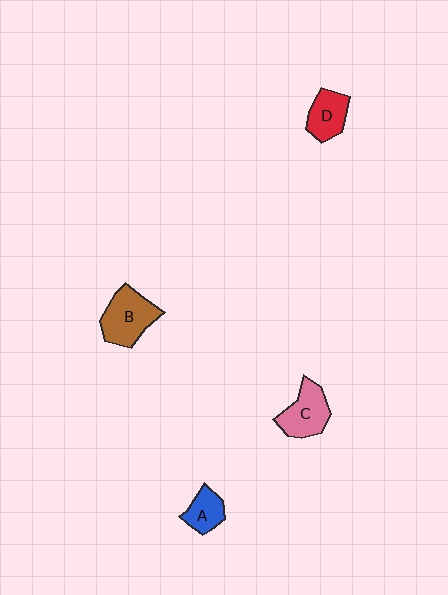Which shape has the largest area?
Shape B (brown).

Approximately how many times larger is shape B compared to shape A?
Approximately 1.8 times.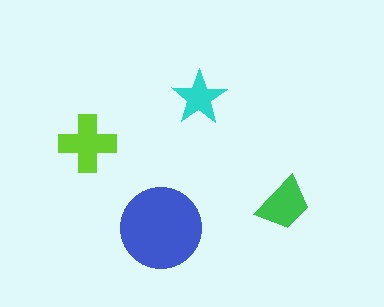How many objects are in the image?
There are 4 objects in the image.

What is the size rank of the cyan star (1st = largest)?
4th.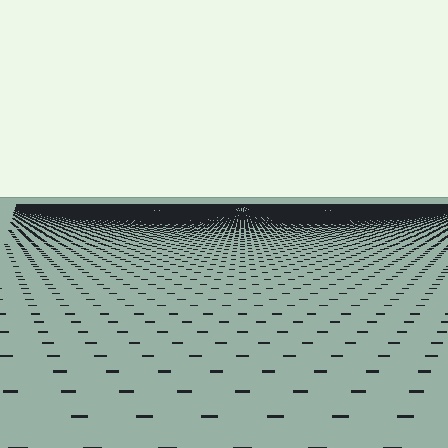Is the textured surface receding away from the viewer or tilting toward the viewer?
The surface is receding away from the viewer. Texture elements get smaller and denser toward the top.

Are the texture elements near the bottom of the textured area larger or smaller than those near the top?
Larger. Near the bottom, elements are closer to the viewer and appear at a bigger on-screen size.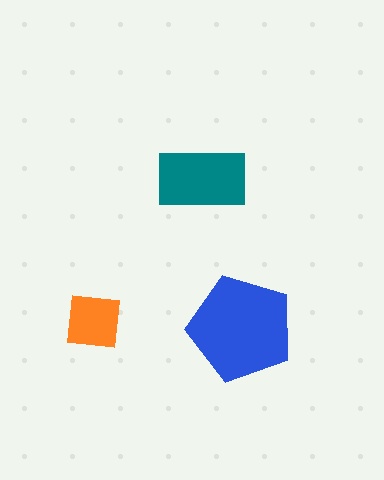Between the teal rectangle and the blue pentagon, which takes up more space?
The blue pentagon.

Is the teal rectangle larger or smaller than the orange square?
Larger.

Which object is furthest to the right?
The blue pentagon is rightmost.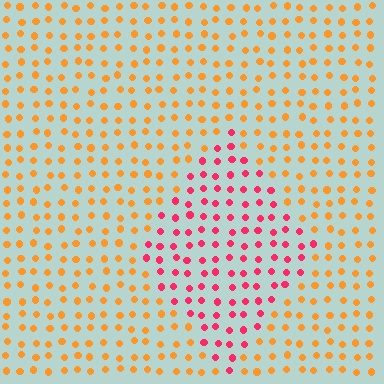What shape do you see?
I see a diamond.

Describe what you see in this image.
The image is filled with small orange elements in a uniform arrangement. A diamond-shaped region is visible where the elements are tinted to a slightly different hue, forming a subtle color boundary.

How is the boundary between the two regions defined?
The boundary is defined purely by a slight shift in hue (about 49 degrees). Spacing, size, and orientation are identical on both sides.